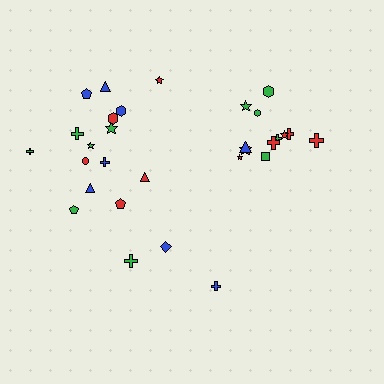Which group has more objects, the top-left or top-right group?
The top-left group.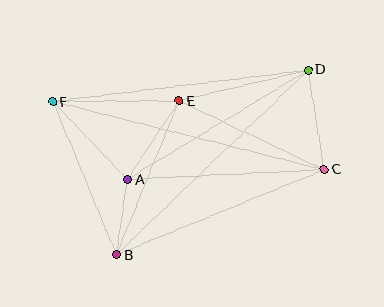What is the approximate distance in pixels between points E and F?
The distance between E and F is approximately 127 pixels.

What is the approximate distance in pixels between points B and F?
The distance between B and F is approximately 166 pixels.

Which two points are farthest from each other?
Points C and F are farthest from each other.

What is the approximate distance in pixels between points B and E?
The distance between B and E is approximately 167 pixels.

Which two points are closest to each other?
Points A and B are closest to each other.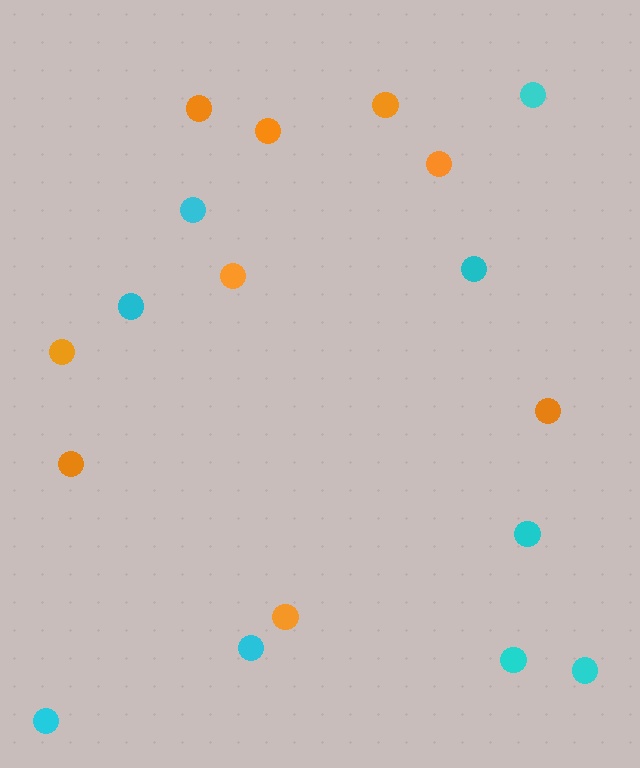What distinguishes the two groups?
There are 2 groups: one group of orange circles (9) and one group of cyan circles (9).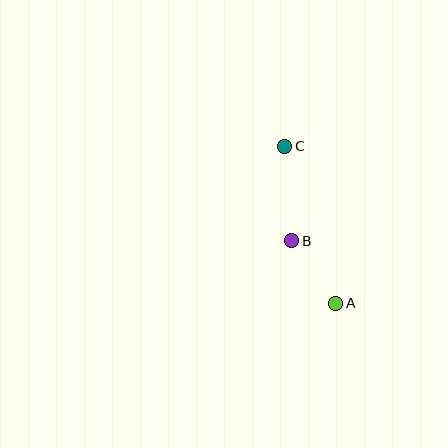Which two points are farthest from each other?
Points A and C are farthest from each other.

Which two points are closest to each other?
Points A and B are closest to each other.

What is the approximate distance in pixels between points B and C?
The distance between B and C is approximately 95 pixels.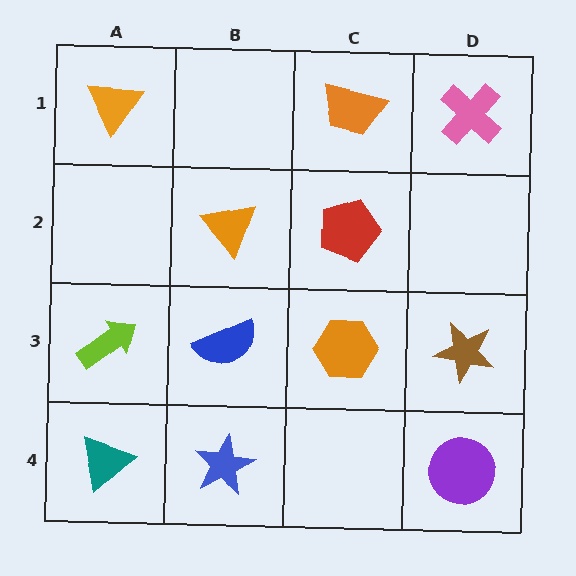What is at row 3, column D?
A brown star.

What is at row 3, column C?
An orange hexagon.